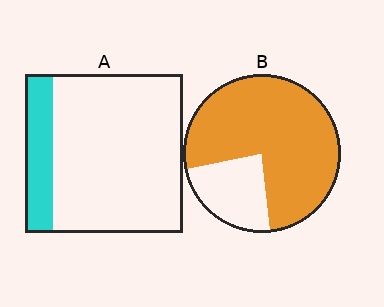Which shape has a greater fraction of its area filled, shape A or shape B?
Shape B.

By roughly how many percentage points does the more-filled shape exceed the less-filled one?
By roughly 60 percentage points (B over A).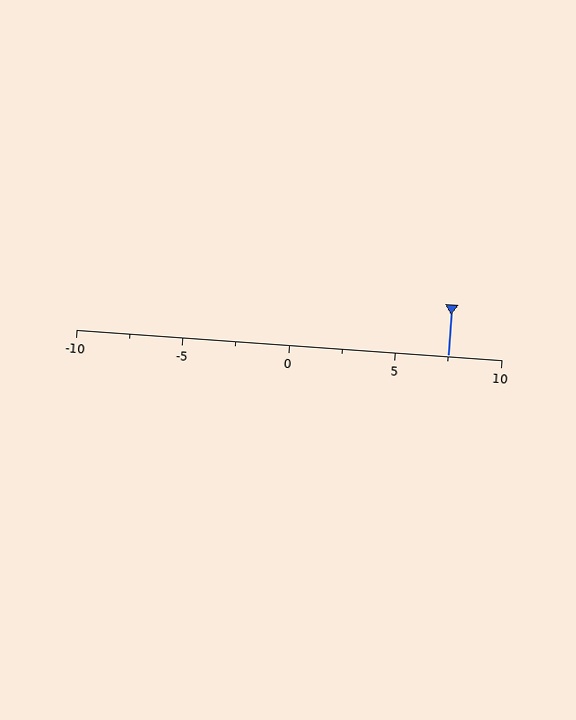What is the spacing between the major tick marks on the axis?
The major ticks are spaced 5 apart.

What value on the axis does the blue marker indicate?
The marker indicates approximately 7.5.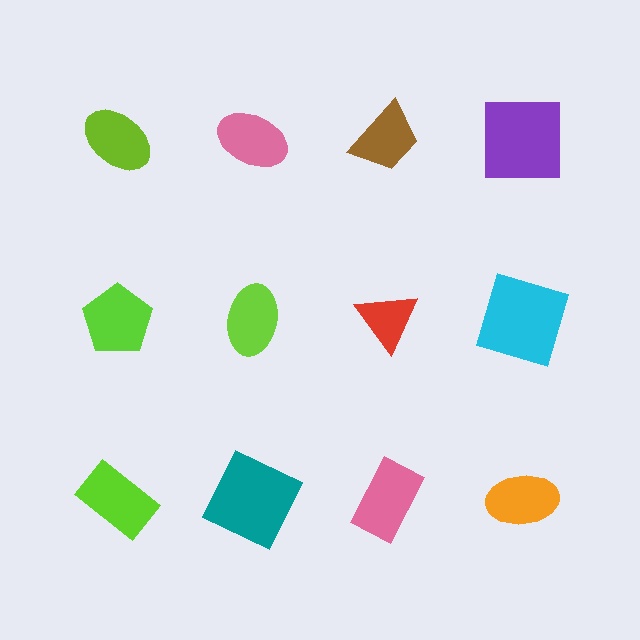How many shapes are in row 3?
4 shapes.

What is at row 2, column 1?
A lime pentagon.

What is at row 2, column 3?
A red triangle.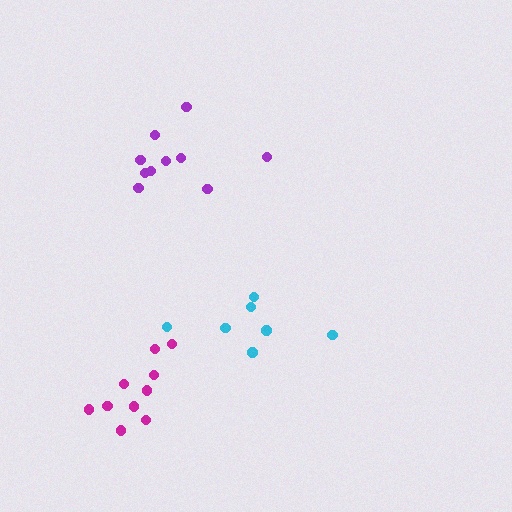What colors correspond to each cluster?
The clusters are colored: cyan, magenta, purple.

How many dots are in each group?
Group 1: 7 dots, Group 2: 10 dots, Group 3: 10 dots (27 total).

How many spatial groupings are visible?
There are 3 spatial groupings.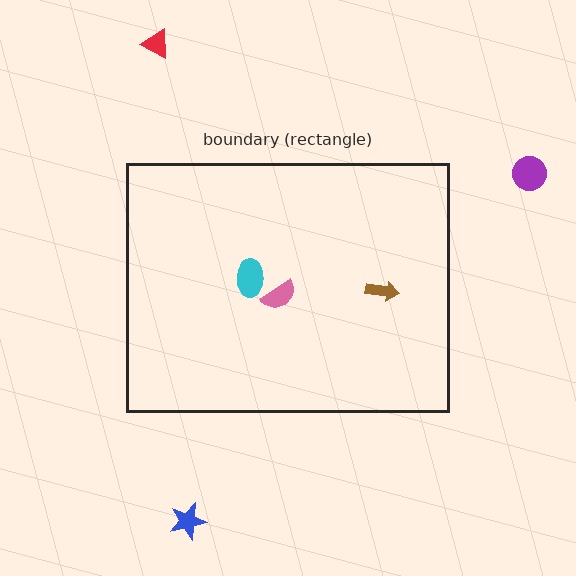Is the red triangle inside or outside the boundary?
Outside.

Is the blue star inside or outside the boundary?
Outside.